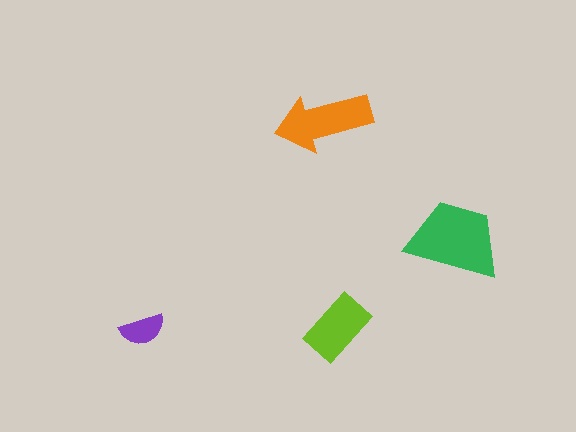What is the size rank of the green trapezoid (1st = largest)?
1st.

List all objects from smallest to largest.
The purple semicircle, the lime rectangle, the orange arrow, the green trapezoid.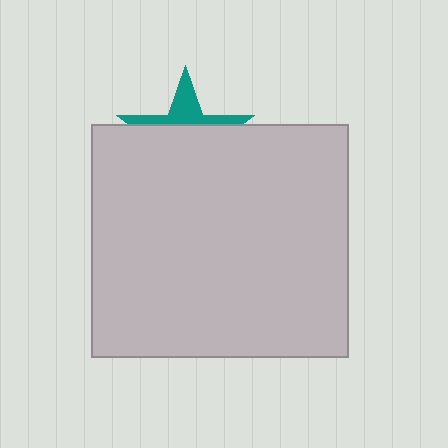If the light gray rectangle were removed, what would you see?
You would see the complete teal star.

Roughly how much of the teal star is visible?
A small part of it is visible (roughly 31%).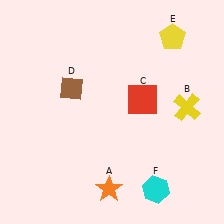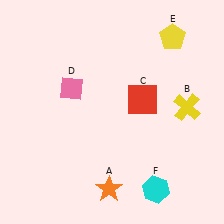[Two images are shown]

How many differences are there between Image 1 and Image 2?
There is 1 difference between the two images.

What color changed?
The diamond (D) changed from brown in Image 1 to pink in Image 2.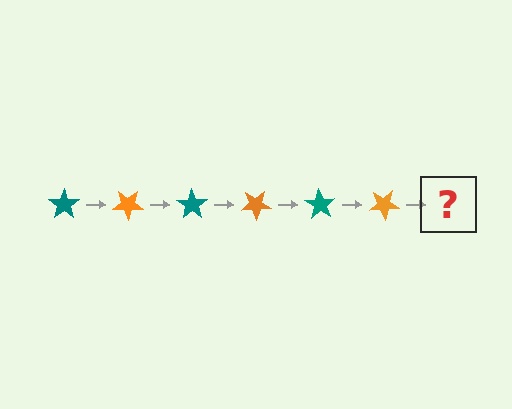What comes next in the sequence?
The next element should be a teal star, rotated 210 degrees from the start.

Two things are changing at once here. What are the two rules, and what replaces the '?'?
The two rules are that it rotates 35 degrees each step and the color cycles through teal and orange. The '?' should be a teal star, rotated 210 degrees from the start.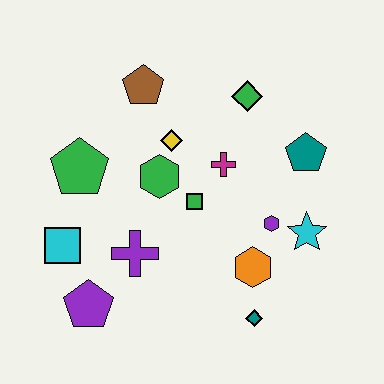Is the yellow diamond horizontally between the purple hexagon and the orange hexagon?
No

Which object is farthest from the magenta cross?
The purple pentagon is farthest from the magenta cross.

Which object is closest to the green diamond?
The magenta cross is closest to the green diamond.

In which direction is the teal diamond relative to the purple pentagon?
The teal diamond is to the right of the purple pentagon.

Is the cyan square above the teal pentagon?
No